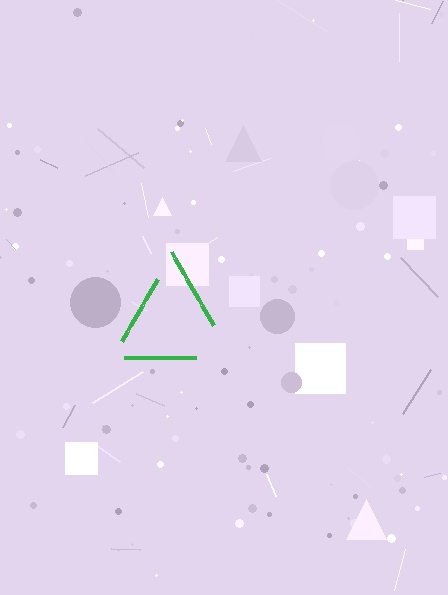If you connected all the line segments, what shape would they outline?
They would outline a triangle.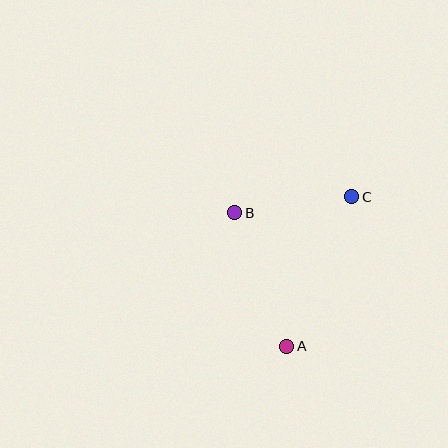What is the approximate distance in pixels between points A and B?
The distance between A and B is approximately 143 pixels.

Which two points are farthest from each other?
Points A and C are farthest from each other.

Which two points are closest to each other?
Points B and C are closest to each other.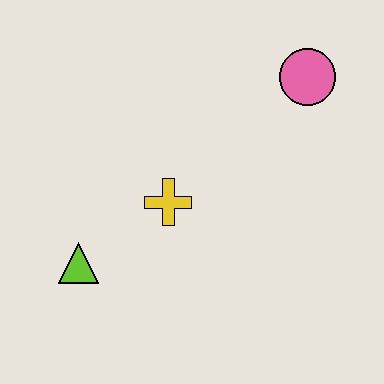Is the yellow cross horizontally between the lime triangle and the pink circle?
Yes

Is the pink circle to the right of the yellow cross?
Yes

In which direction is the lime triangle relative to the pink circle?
The lime triangle is to the left of the pink circle.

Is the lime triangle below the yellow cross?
Yes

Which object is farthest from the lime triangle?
The pink circle is farthest from the lime triangle.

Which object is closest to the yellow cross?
The lime triangle is closest to the yellow cross.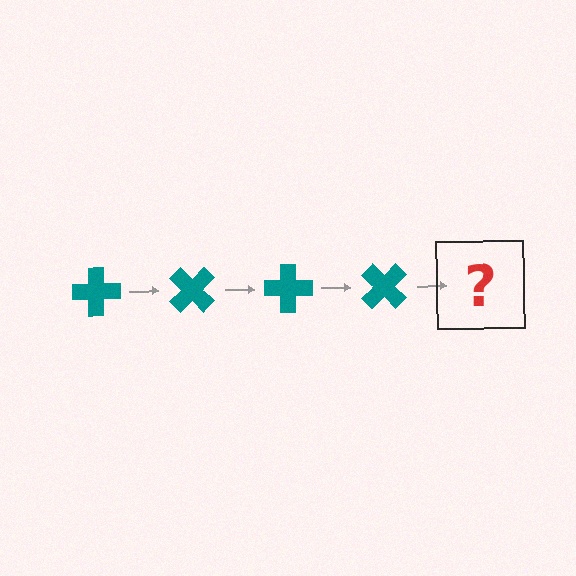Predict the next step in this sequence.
The next step is a teal cross rotated 180 degrees.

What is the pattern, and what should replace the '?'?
The pattern is that the cross rotates 45 degrees each step. The '?' should be a teal cross rotated 180 degrees.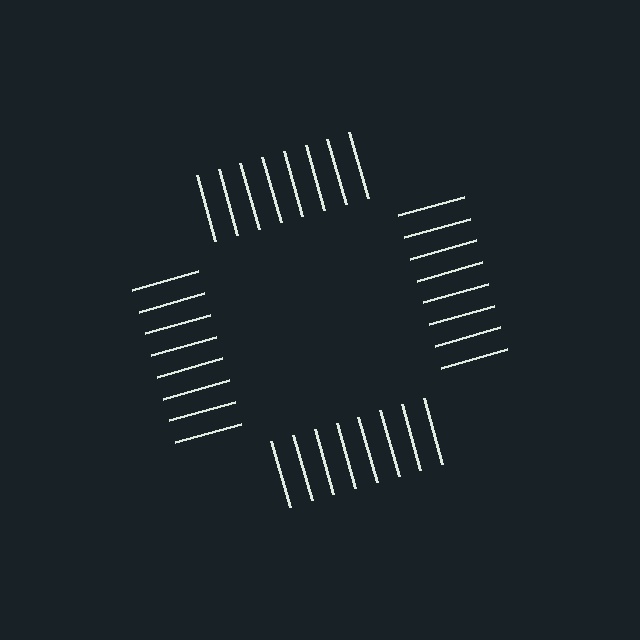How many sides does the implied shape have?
4 sides — the line-ends trace a square.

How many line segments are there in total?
32 — 8 along each of the 4 edges.